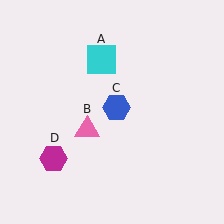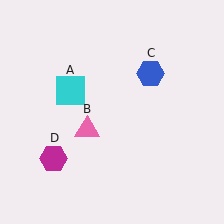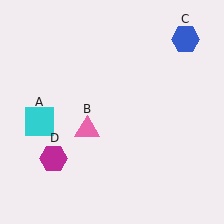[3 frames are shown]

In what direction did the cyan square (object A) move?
The cyan square (object A) moved down and to the left.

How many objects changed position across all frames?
2 objects changed position: cyan square (object A), blue hexagon (object C).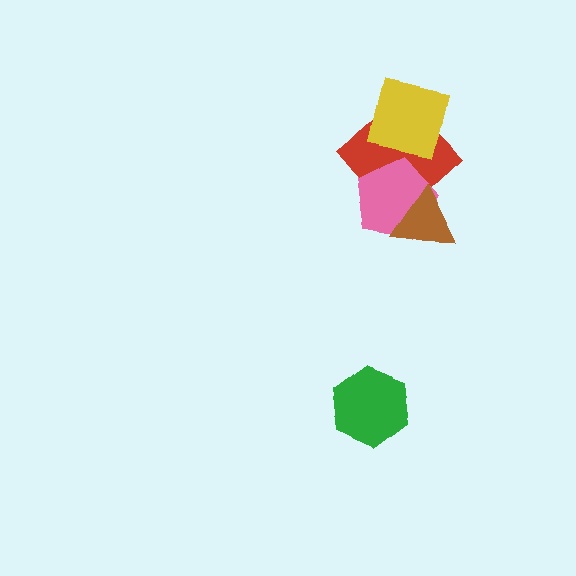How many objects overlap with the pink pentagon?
2 objects overlap with the pink pentagon.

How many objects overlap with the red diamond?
3 objects overlap with the red diamond.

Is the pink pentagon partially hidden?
Yes, it is partially covered by another shape.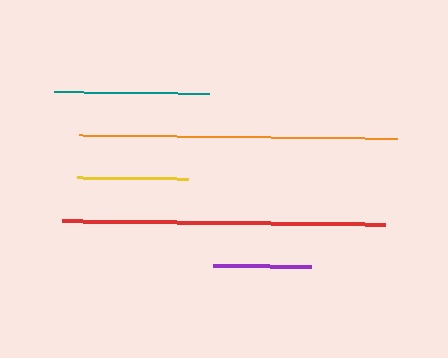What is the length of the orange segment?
The orange segment is approximately 318 pixels long.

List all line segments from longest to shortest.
From longest to shortest: red, orange, teal, yellow, purple.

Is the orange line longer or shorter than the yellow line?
The orange line is longer than the yellow line.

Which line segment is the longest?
The red line is the longest at approximately 323 pixels.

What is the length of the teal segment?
The teal segment is approximately 155 pixels long.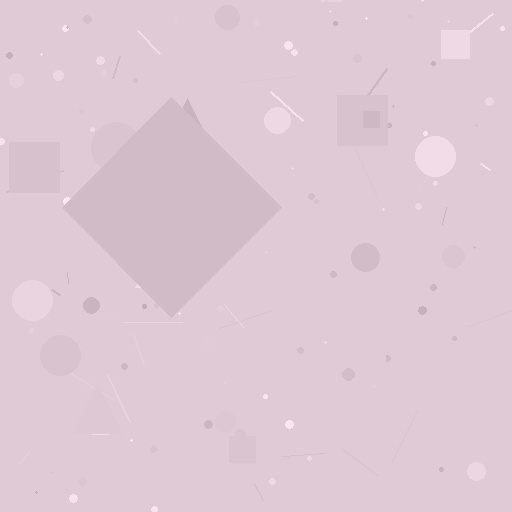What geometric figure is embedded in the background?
A diamond is embedded in the background.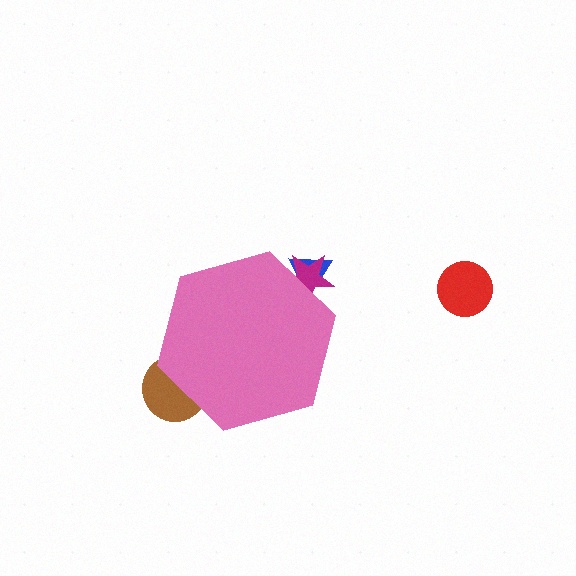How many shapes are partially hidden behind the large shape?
3 shapes are partially hidden.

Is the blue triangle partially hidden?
Yes, the blue triangle is partially hidden behind the pink hexagon.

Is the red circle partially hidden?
No, the red circle is fully visible.